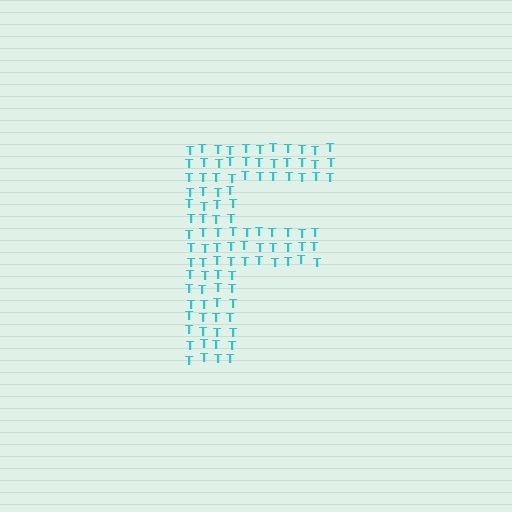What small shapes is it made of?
It is made of small letter T's.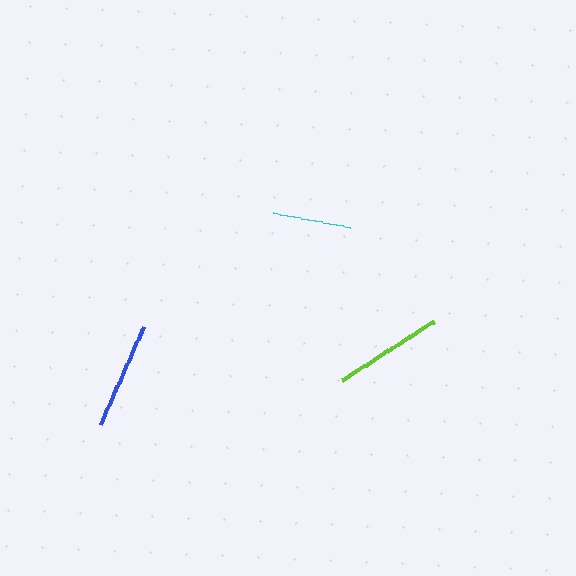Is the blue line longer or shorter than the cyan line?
The blue line is longer than the cyan line.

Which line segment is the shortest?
The cyan line is the shortest at approximately 78 pixels.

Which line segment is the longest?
The lime line is the longest at approximately 109 pixels.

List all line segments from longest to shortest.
From longest to shortest: lime, blue, cyan.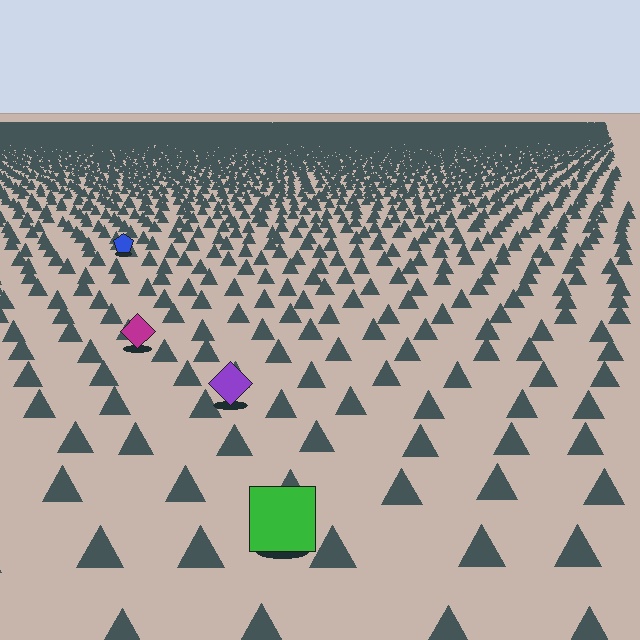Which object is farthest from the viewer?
The blue pentagon is farthest from the viewer. It appears smaller and the ground texture around it is denser.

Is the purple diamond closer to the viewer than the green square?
No. The green square is closer — you can tell from the texture gradient: the ground texture is coarser near it.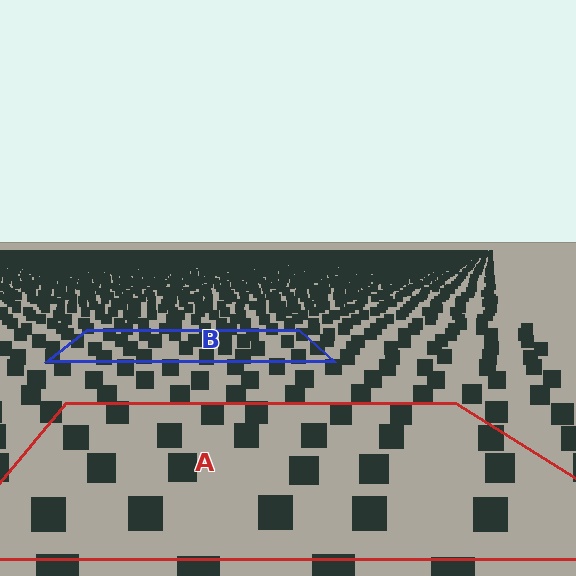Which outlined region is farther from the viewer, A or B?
Region B is farther from the viewer — the texture elements inside it appear smaller and more densely packed.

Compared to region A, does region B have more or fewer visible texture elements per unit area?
Region B has more texture elements per unit area — they are packed more densely because it is farther away.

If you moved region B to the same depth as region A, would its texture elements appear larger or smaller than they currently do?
They would appear larger. At a closer depth, the same texture elements are projected at a bigger on-screen size.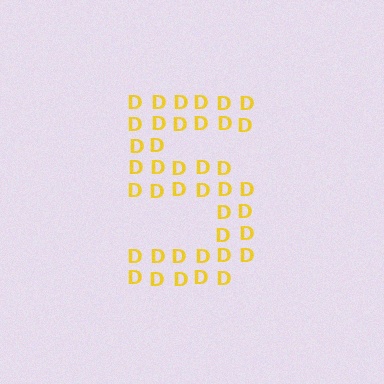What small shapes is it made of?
It is made of small letter D's.